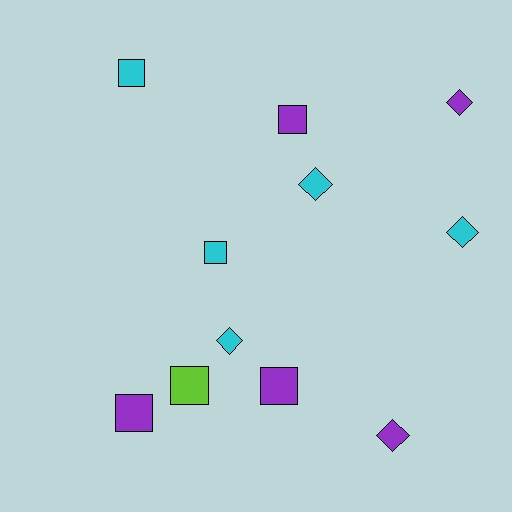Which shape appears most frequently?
Square, with 6 objects.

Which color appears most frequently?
Cyan, with 5 objects.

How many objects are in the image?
There are 11 objects.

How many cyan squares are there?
There are 2 cyan squares.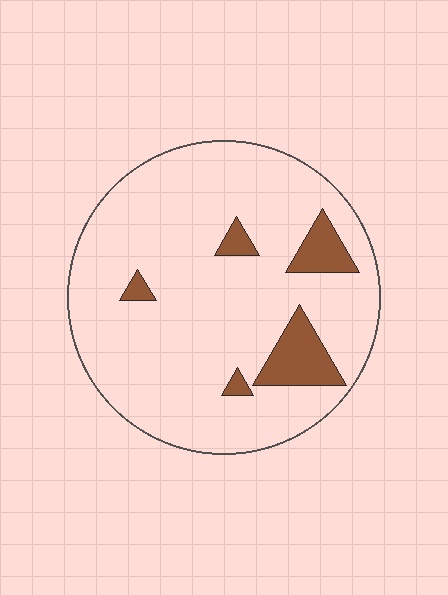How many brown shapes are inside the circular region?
5.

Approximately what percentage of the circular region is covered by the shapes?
Approximately 10%.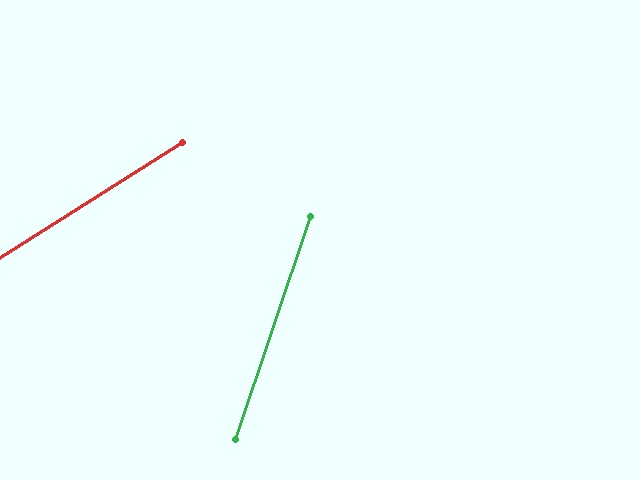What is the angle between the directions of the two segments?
Approximately 39 degrees.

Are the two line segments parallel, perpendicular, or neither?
Neither parallel nor perpendicular — they differ by about 39°.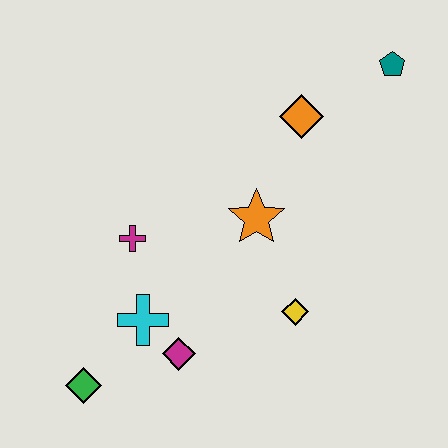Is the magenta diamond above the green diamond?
Yes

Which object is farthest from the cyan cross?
The teal pentagon is farthest from the cyan cross.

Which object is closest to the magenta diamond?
The cyan cross is closest to the magenta diamond.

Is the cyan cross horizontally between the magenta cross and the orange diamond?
Yes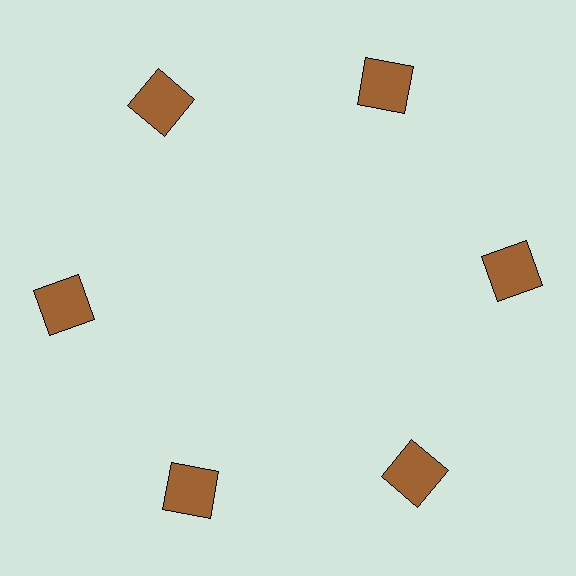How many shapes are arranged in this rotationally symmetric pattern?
There are 6 shapes, arranged in 6 groups of 1.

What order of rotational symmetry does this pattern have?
This pattern has 6-fold rotational symmetry.